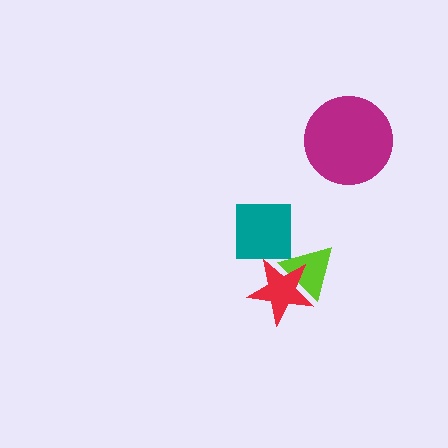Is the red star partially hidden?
No, no other shape covers it.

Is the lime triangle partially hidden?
Yes, it is partially covered by another shape.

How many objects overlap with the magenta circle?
0 objects overlap with the magenta circle.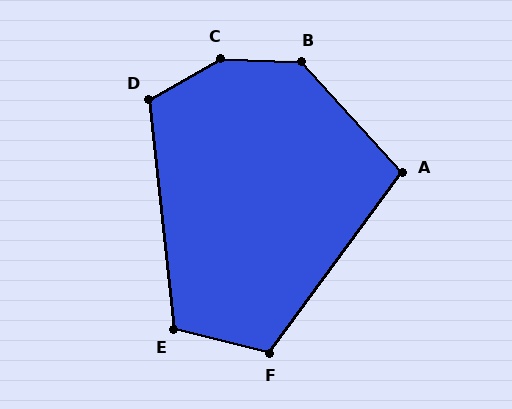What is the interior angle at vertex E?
Approximately 110 degrees (obtuse).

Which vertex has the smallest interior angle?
A, at approximately 101 degrees.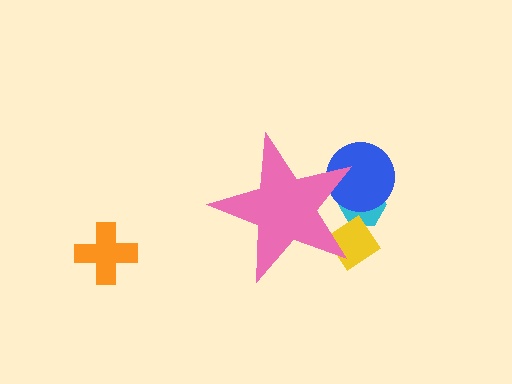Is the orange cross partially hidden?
No, the orange cross is fully visible.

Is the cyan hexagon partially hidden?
Yes, the cyan hexagon is partially hidden behind the pink star.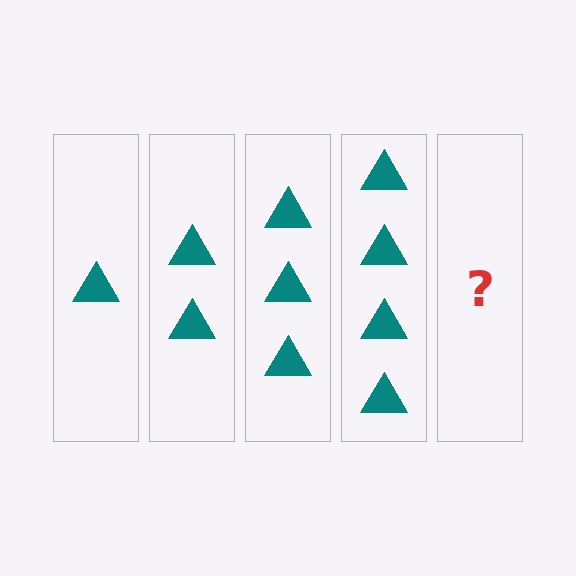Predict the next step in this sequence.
The next step is 5 triangles.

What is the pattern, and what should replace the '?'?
The pattern is that each step adds one more triangle. The '?' should be 5 triangles.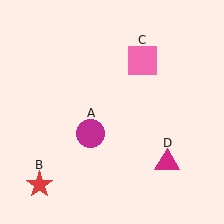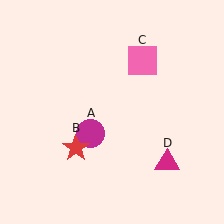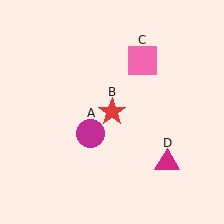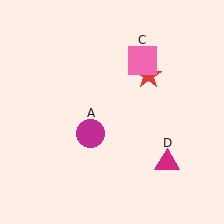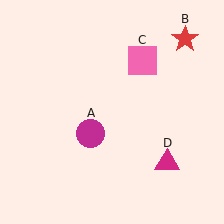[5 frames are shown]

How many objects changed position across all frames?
1 object changed position: red star (object B).